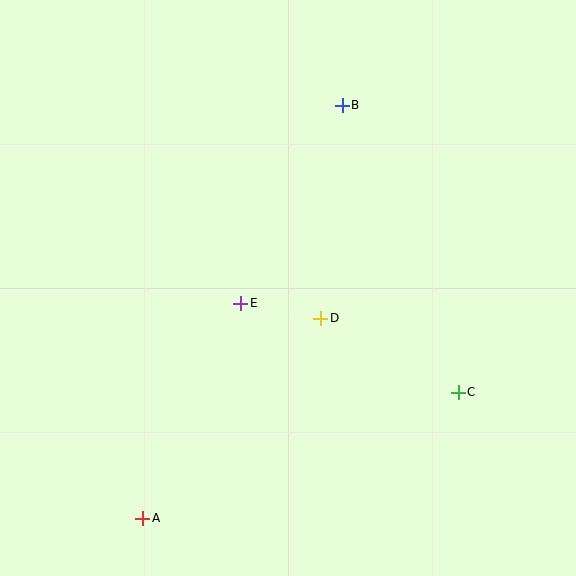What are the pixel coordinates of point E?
Point E is at (241, 303).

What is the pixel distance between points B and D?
The distance between B and D is 214 pixels.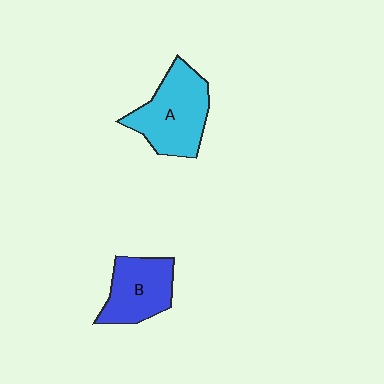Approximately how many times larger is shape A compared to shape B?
Approximately 1.3 times.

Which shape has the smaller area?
Shape B (blue).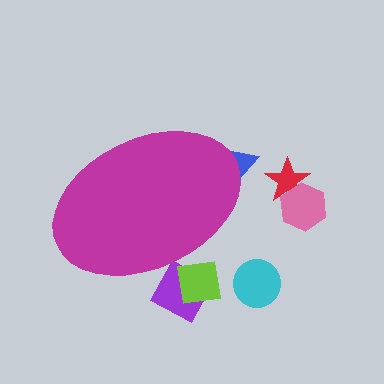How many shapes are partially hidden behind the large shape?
3 shapes are partially hidden.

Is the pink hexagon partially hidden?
No, the pink hexagon is fully visible.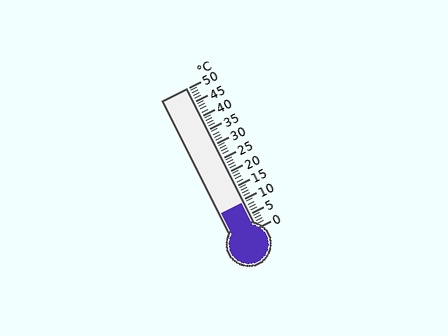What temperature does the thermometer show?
The thermometer shows approximately 9°C.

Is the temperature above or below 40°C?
The temperature is below 40°C.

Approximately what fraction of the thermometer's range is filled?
The thermometer is filled to approximately 20% of its range.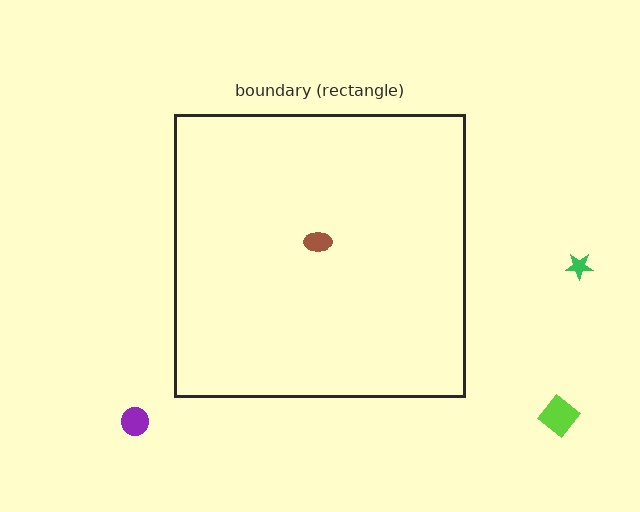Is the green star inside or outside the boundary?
Outside.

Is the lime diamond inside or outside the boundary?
Outside.